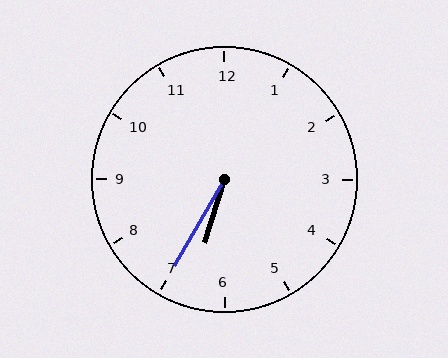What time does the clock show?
6:35.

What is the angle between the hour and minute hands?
Approximately 12 degrees.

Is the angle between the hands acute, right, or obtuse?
It is acute.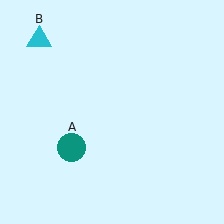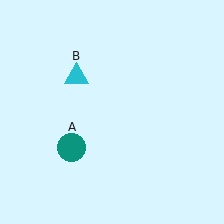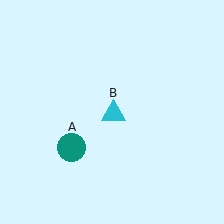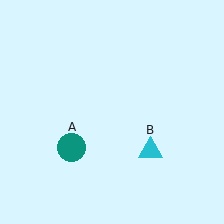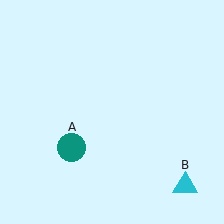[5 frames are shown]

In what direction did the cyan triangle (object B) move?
The cyan triangle (object B) moved down and to the right.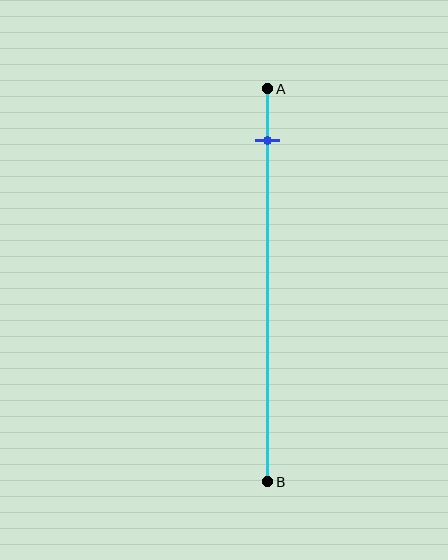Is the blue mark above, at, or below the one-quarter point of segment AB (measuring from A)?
The blue mark is above the one-quarter point of segment AB.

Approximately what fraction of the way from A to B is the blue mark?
The blue mark is approximately 15% of the way from A to B.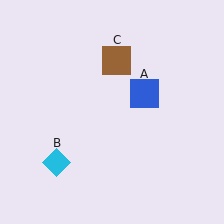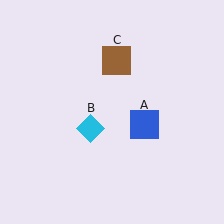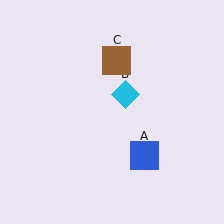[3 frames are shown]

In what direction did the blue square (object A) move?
The blue square (object A) moved down.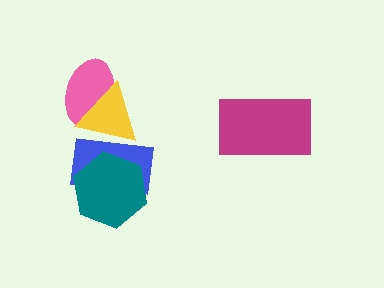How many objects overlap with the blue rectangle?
2 objects overlap with the blue rectangle.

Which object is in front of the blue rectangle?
The teal hexagon is in front of the blue rectangle.